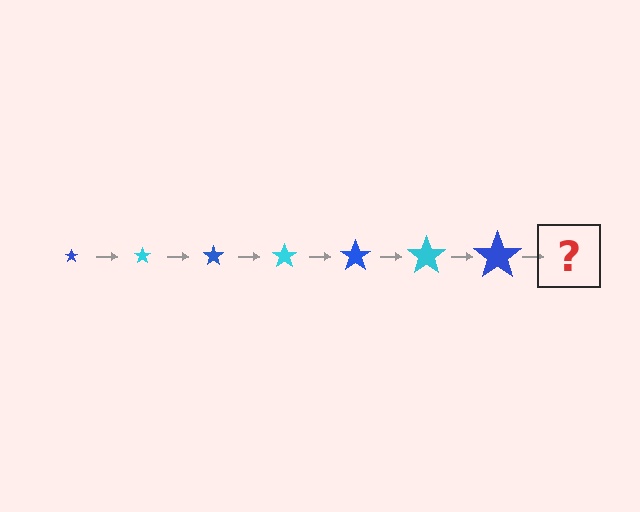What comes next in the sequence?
The next element should be a cyan star, larger than the previous one.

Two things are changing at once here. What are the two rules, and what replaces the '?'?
The two rules are that the star grows larger each step and the color cycles through blue and cyan. The '?' should be a cyan star, larger than the previous one.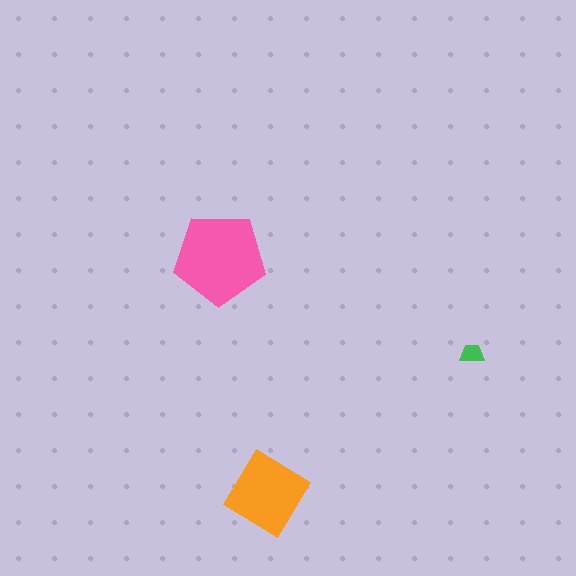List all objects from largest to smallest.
The pink pentagon, the orange diamond, the green trapezoid.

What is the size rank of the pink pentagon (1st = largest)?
1st.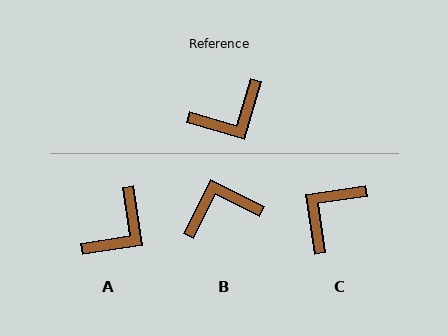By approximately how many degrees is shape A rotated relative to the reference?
Approximately 25 degrees counter-clockwise.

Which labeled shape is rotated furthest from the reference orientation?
B, about 171 degrees away.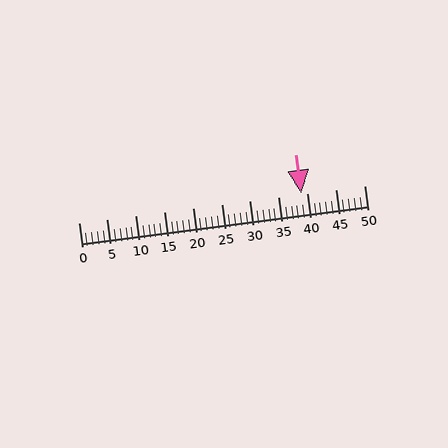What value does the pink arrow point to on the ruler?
The pink arrow points to approximately 39.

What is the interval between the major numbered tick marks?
The major tick marks are spaced 5 units apart.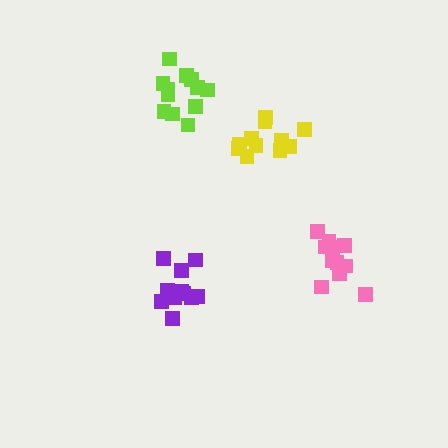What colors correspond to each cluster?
The clusters are colored: purple, lime, yellow, pink.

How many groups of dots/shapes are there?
There are 4 groups.